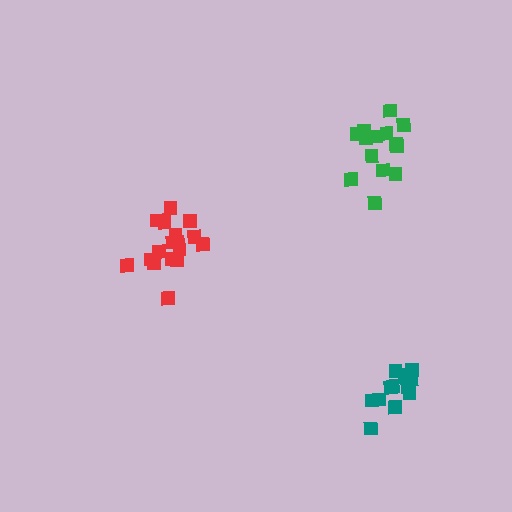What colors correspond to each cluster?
The clusters are colored: red, green, teal.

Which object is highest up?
The green cluster is topmost.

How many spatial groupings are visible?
There are 3 spatial groupings.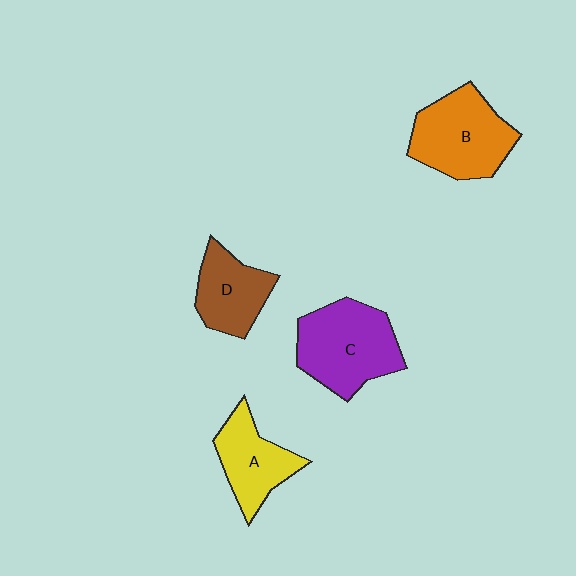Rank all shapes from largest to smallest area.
From largest to smallest: C (purple), B (orange), A (yellow), D (brown).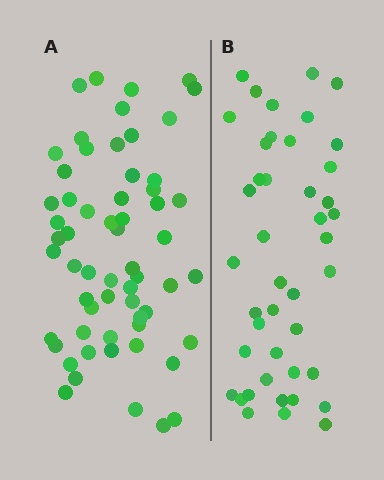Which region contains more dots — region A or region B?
Region A (the left region) has more dots.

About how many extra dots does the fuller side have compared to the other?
Region A has approximately 15 more dots than region B.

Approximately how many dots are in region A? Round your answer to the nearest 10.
About 60 dots.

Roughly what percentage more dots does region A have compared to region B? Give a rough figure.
About 40% more.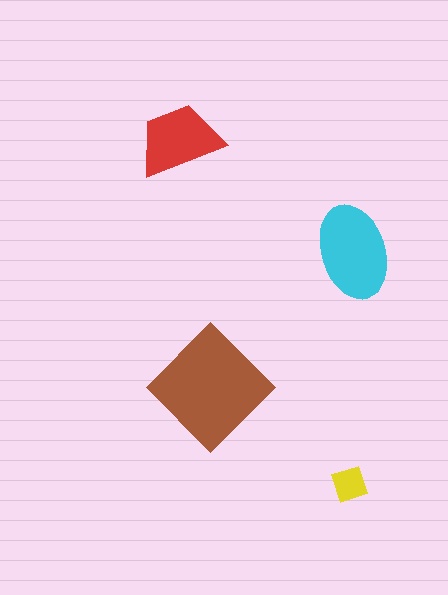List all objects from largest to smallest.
The brown diamond, the cyan ellipse, the red trapezoid, the yellow square.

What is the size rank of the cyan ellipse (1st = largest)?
2nd.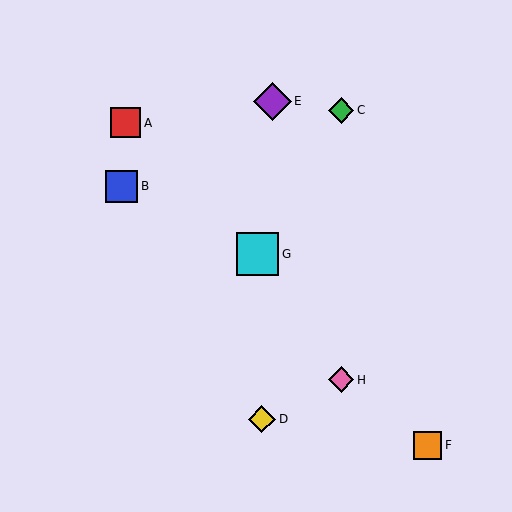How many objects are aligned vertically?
2 objects (C, H) are aligned vertically.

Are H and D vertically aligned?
No, H is at x≈341 and D is at x≈262.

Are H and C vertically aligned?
Yes, both are at x≈341.